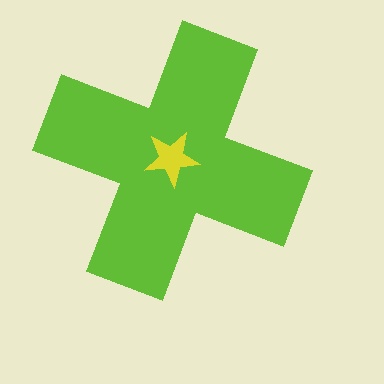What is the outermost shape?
The lime cross.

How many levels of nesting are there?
2.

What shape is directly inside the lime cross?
The yellow star.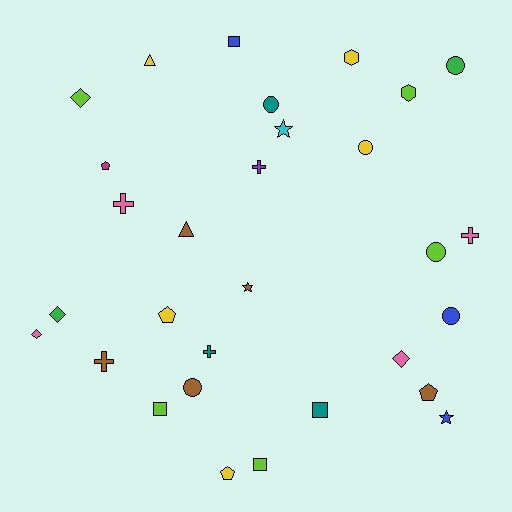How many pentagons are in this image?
There are 4 pentagons.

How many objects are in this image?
There are 30 objects.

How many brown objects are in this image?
There are 5 brown objects.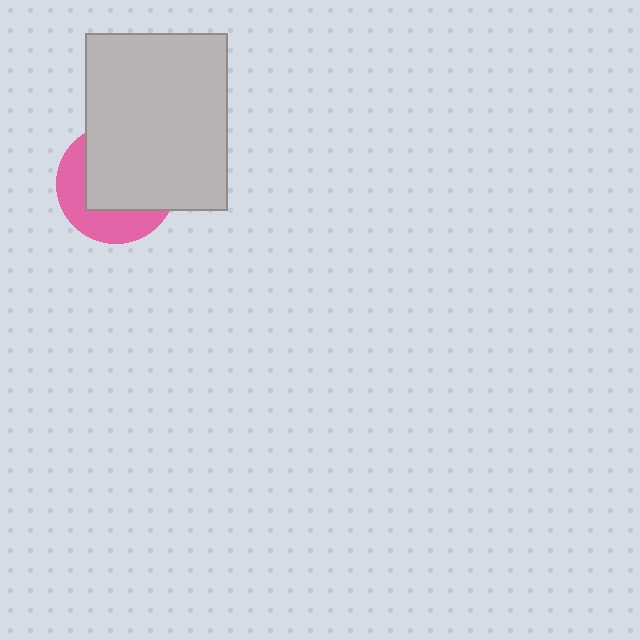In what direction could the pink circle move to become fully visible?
The pink circle could move toward the lower-left. That would shift it out from behind the light gray rectangle entirely.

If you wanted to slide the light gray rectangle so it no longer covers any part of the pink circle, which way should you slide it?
Slide it toward the upper-right — that is the most direct way to separate the two shapes.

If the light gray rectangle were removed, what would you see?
You would see the complete pink circle.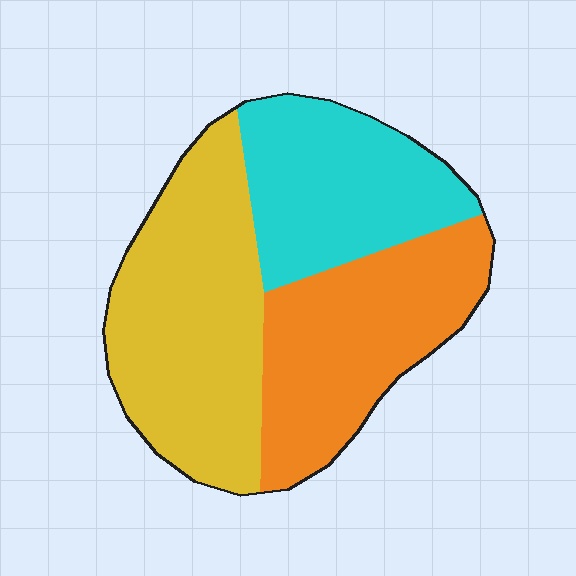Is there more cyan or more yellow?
Yellow.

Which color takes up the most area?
Yellow, at roughly 40%.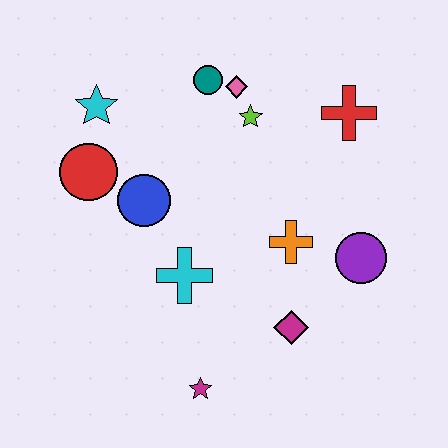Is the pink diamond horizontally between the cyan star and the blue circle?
No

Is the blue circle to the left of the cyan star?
No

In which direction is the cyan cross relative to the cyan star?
The cyan cross is below the cyan star.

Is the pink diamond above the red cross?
Yes